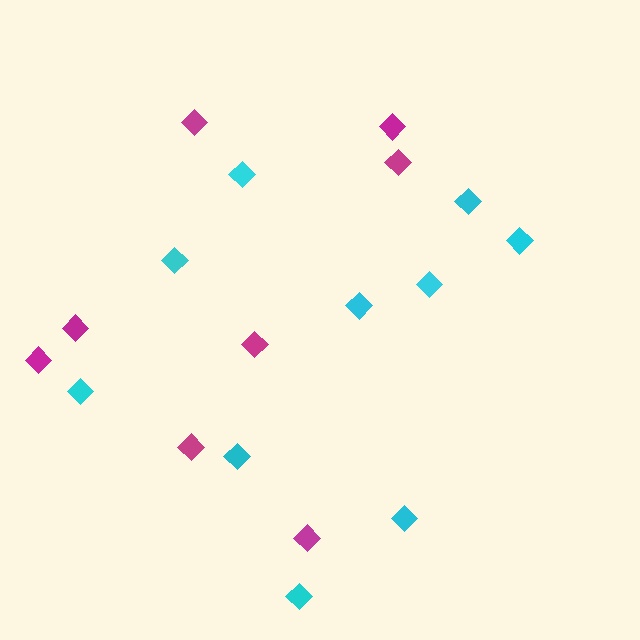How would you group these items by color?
There are 2 groups: one group of magenta diamonds (8) and one group of cyan diamonds (10).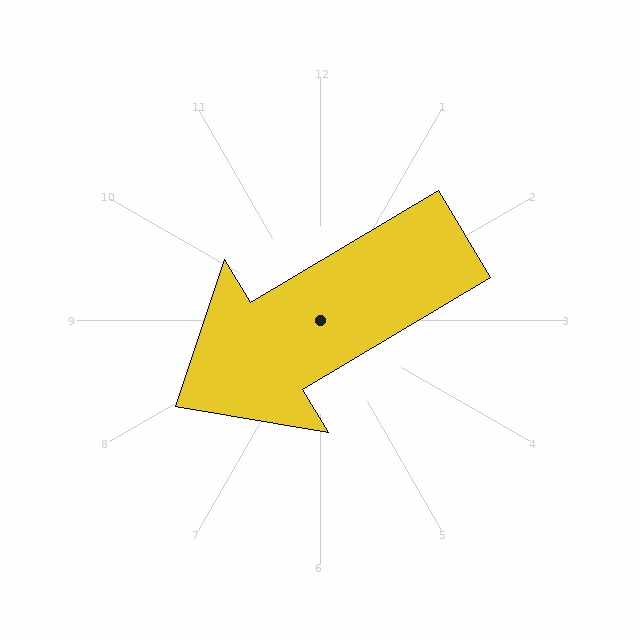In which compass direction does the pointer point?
Southwest.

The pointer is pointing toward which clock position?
Roughly 8 o'clock.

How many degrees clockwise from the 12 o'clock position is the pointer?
Approximately 239 degrees.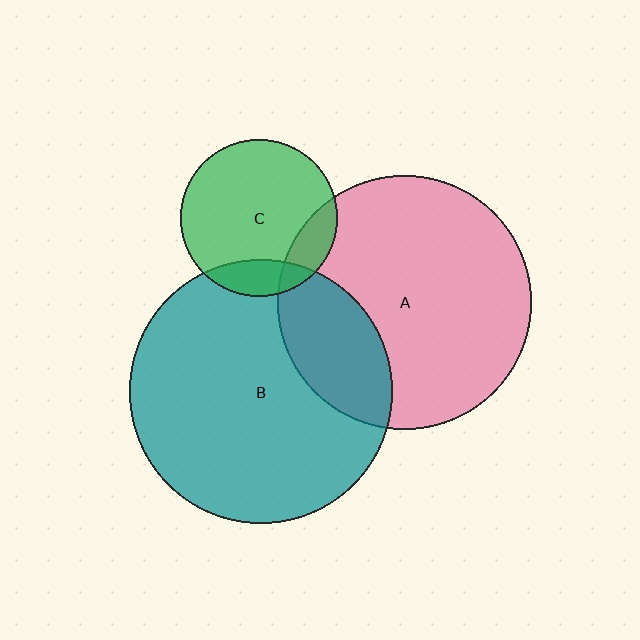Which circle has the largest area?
Circle B (teal).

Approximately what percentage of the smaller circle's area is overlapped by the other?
Approximately 15%.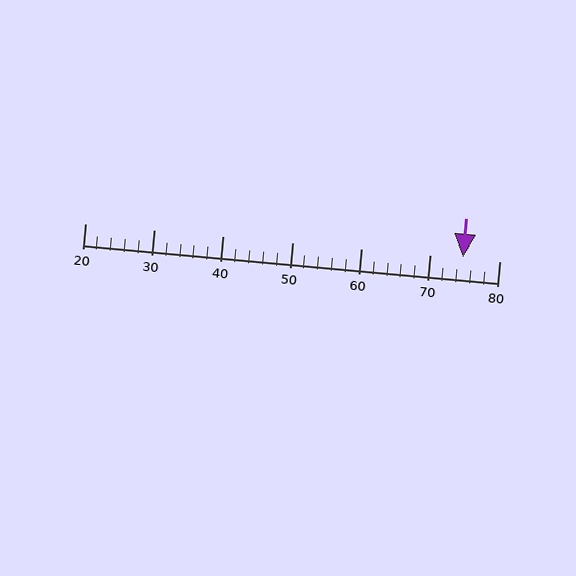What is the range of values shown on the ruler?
The ruler shows values from 20 to 80.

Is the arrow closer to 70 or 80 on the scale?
The arrow is closer to 70.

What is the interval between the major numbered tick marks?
The major tick marks are spaced 10 units apart.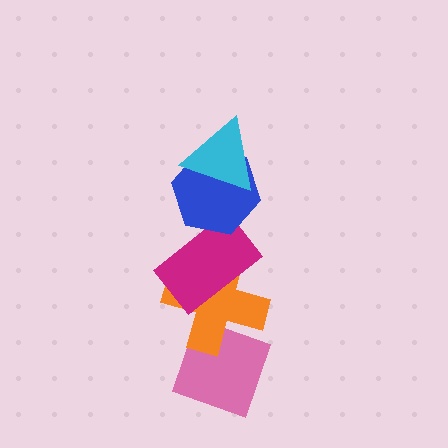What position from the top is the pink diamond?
The pink diamond is 5th from the top.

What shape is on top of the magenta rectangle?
The blue hexagon is on top of the magenta rectangle.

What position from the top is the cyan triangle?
The cyan triangle is 1st from the top.